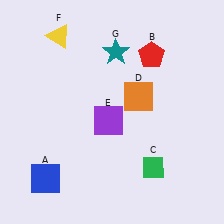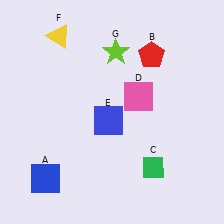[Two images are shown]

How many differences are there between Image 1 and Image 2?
There are 3 differences between the two images.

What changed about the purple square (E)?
In Image 1, E is purple. In Image 2, it changed to blue.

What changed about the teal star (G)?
In Image 1, G is teal. In Image 2, it changed to lime.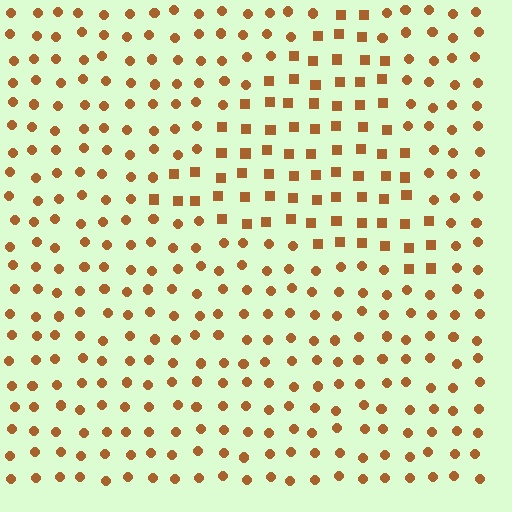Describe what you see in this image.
The image is filled with small brown elements arranged in a uniform grid. A triangle-shaped region contains squares, while the surrounding area contains circles. The boundary is defined purely by the change in element shape.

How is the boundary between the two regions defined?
The boundary is defined by a change in element shape: squares inside vs. circles outside. All elements share the same color and spacing.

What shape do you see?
I see a triangle.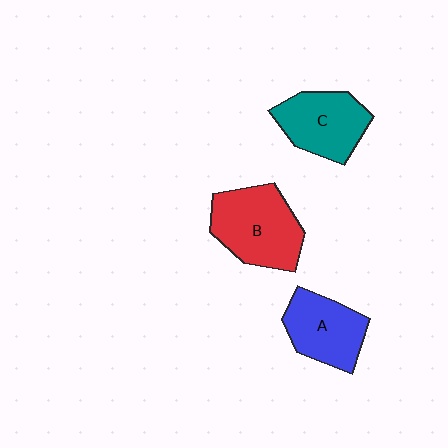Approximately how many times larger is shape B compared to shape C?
Approximately 1.2 times.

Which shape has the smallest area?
Shape A (blue).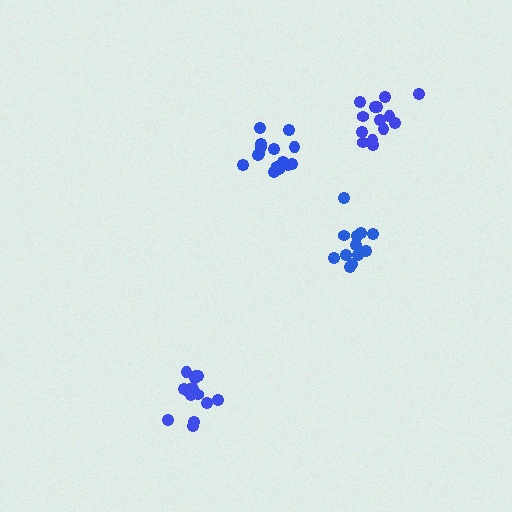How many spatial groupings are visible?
There are 4 spatial groupings.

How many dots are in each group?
Group 1: 12 dots, Group 2: 16 dots, Group 3: 14 dots, Group 4: 15 dots (57 total).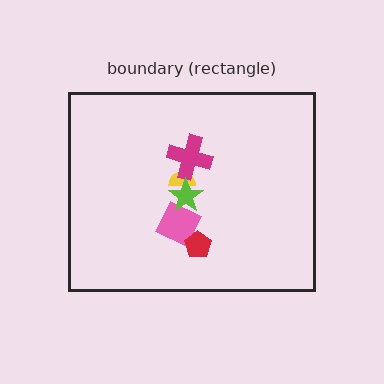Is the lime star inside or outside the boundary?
Inside.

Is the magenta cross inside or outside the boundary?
Inside.